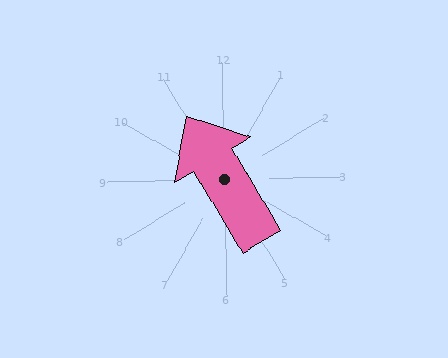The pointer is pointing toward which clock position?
Roughly 11 o'clock.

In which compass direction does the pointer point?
Northwest.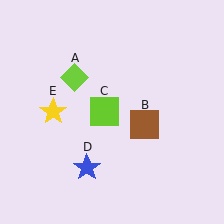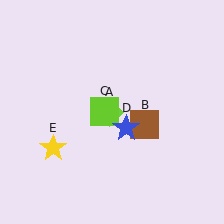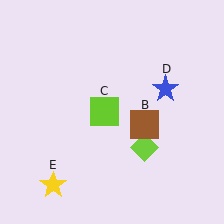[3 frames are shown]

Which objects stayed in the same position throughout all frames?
Brown square (object B) and lime square (object C) remained stationary.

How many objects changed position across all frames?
3 objects changed position: lime diamond (object A), blue star (object D), yellow star (object E).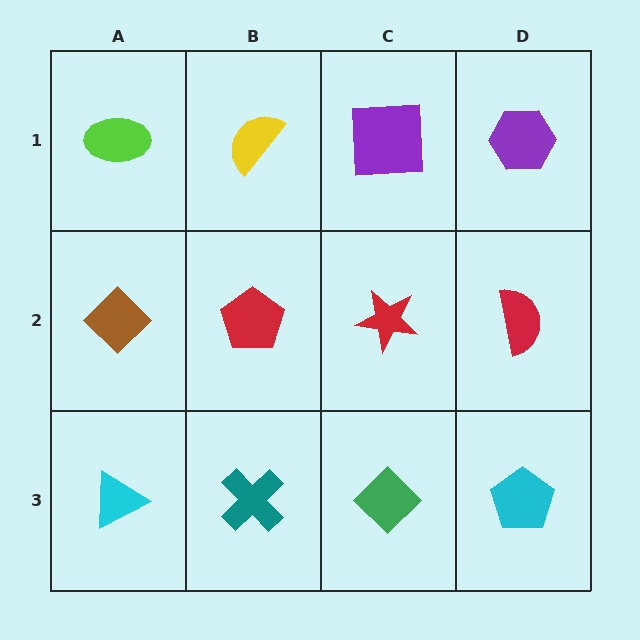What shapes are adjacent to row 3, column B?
A red pentagon (row 2, column B), a cyan triangle (row 3, column A), a green diamond (row 3, column C).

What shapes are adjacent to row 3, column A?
A brown diamond (row 2, column A), a teal cross (row 3, column B).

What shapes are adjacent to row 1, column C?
A red star (row 2, column C), a yellow semicircle (row 1, column B), a purple hexagon (row 1, column D).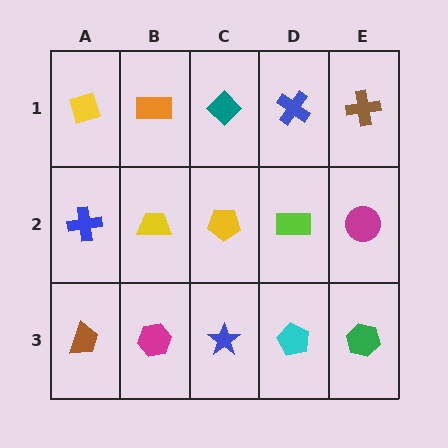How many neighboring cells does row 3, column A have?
2.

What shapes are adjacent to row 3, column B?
A yellow trapezoid (row 2, column B), a brown trapezoid (row 3, column A), a blue star (row 3, column C).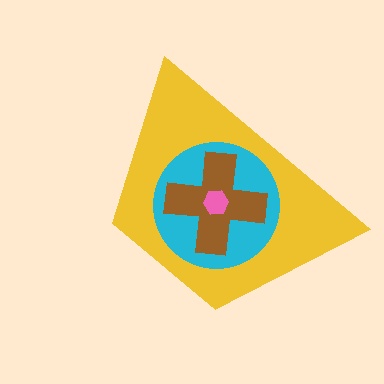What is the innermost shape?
The pink hexagon.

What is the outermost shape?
The yellow trapezoid.